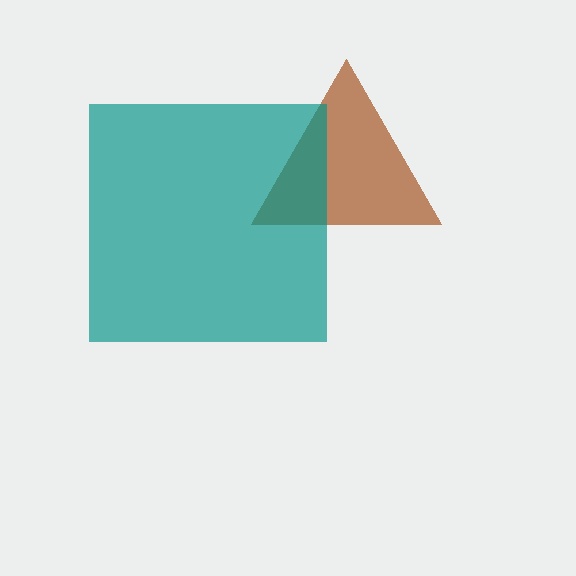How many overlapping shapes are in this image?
There are 2 overlapping shapes in the image.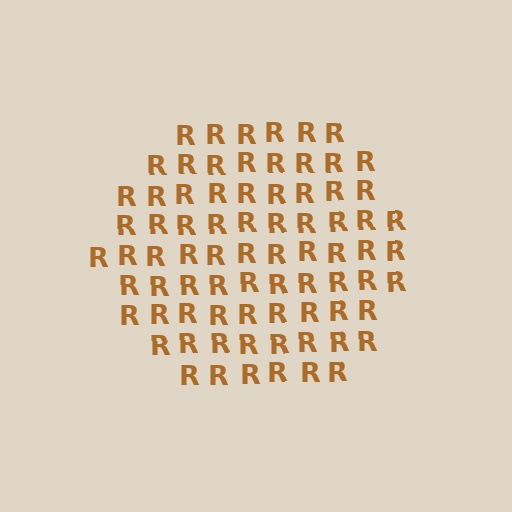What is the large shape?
The large shape is a hexagon.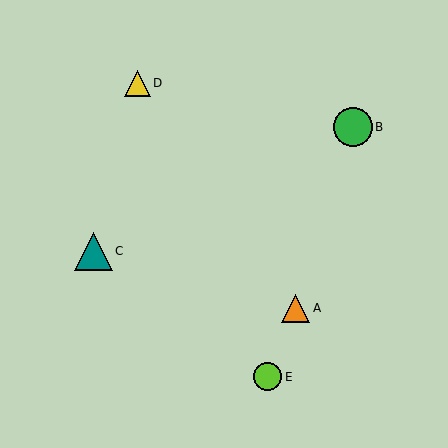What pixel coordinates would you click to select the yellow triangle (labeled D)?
Click at (137, 83) to select the yellow triangle D.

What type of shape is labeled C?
Shape C is a teal triangle.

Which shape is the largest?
The green circle (labeled B) is the largest.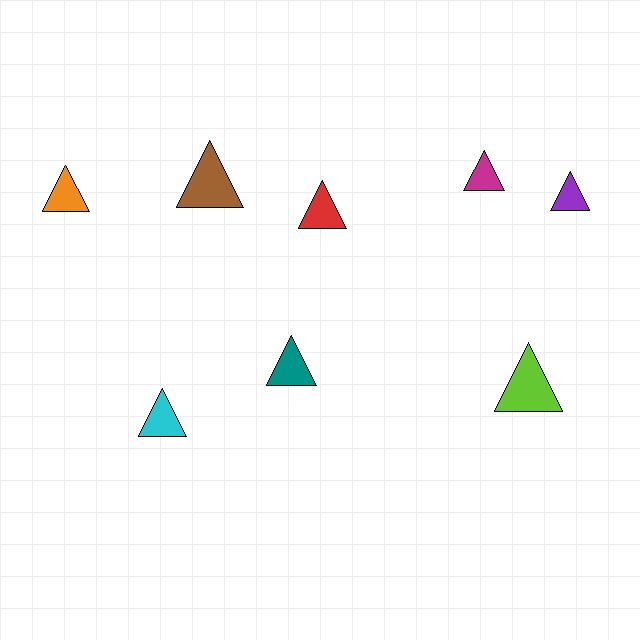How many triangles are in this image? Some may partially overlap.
There are 8 triangles.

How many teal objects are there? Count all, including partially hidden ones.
There is 1 teal object.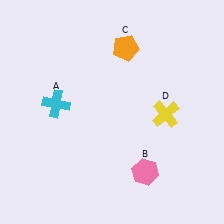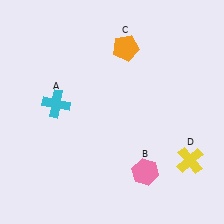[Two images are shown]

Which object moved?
The yellow cross (D) moved down.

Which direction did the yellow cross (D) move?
The yellow cross (D) moved down.